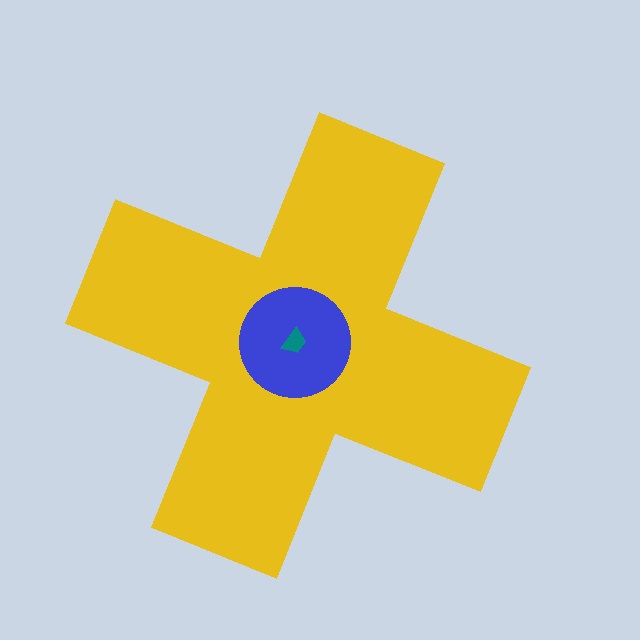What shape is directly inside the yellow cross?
The blue circle.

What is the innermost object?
The teal trapezoid.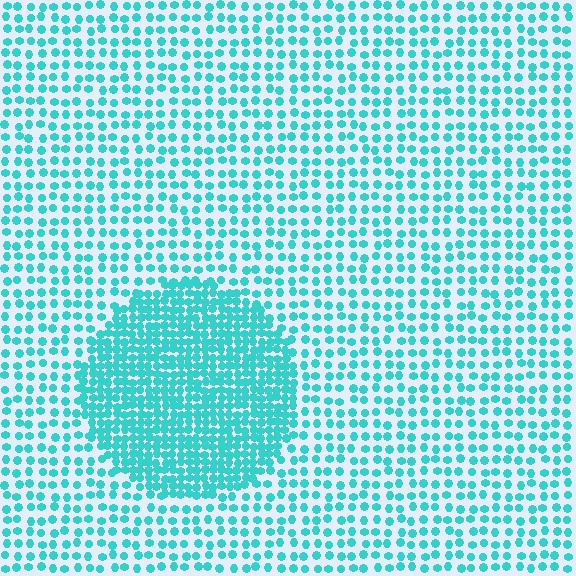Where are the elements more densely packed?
The elements are more densely packed inside the circle boundary.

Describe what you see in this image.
The image contains small cyan elements arranged at two different densities. A circle-shaped region is visible where the elements are more densely packed than the surrounding area.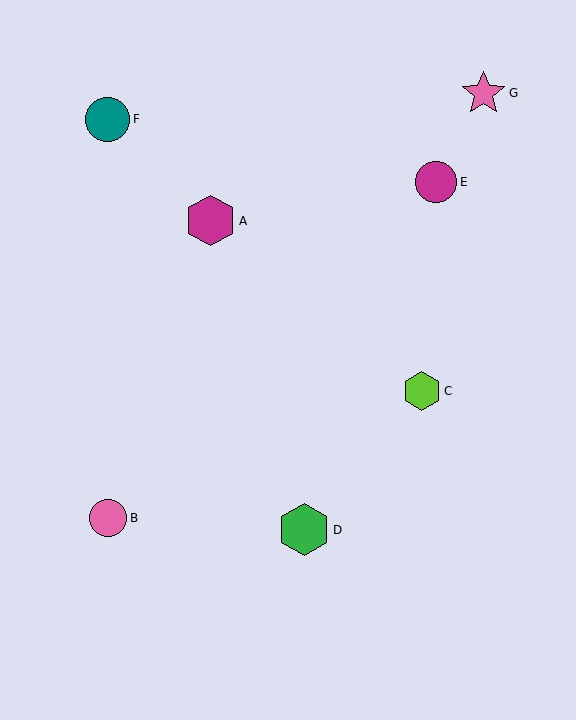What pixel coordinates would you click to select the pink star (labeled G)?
Click at (484, 94) to select the pink star G.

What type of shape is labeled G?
Shape G is a pink star.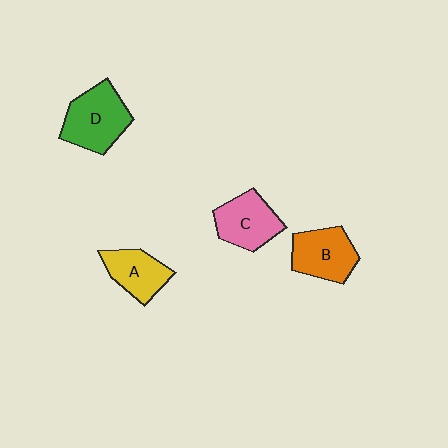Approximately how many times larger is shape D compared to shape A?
Approximately 1.4 times.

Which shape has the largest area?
Shape D (green).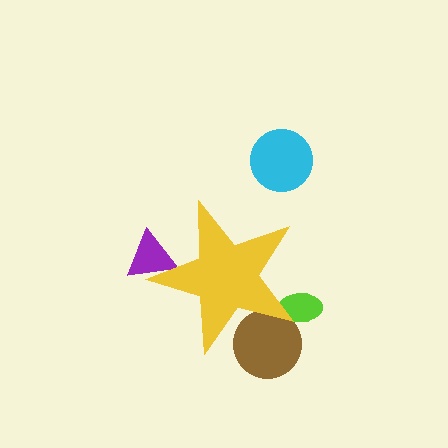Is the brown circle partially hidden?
Yes, the brown circle is partially hidden behind the yellow star.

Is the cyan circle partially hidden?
No, the cyan circle is fully visible.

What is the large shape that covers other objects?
A yellow star.